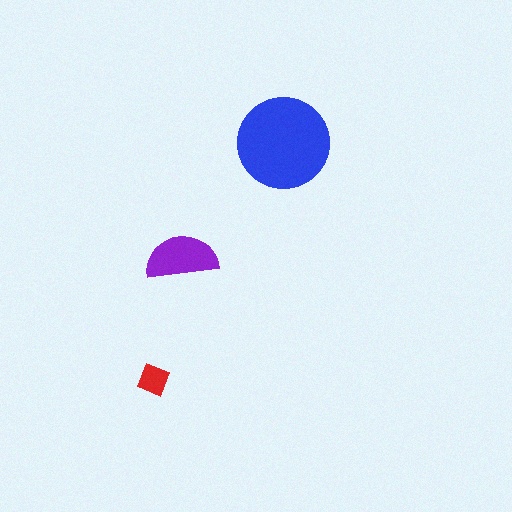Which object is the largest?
The blue circle.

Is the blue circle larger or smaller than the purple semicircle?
Larger.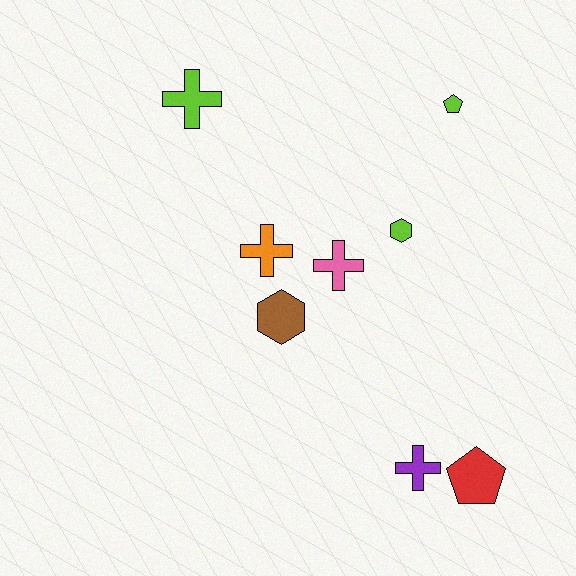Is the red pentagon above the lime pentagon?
No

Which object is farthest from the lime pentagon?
The red pentagon is farthest from the lime pentagon.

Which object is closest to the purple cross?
The red pentagon is closest to the purple cross.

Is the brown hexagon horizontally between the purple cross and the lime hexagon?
No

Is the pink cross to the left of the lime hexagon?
Yes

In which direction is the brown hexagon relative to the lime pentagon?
The brown hexagon is below the lime pentagon.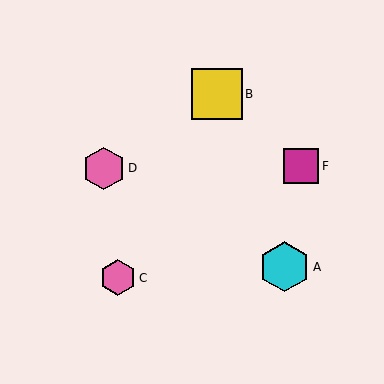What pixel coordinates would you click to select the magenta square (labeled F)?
Click at (301, 166) to select the magenta square F.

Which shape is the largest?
The yellow square (labeled B) is the largest.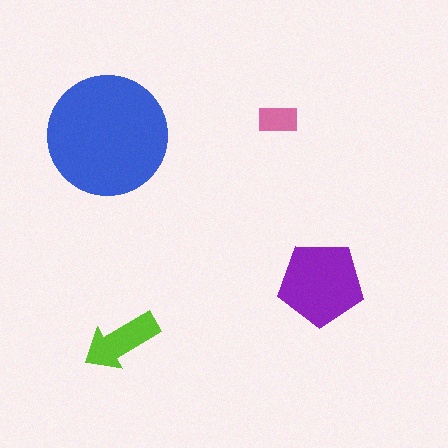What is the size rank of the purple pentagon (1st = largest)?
2nd.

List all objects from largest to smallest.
The blue circle, the purple pentagon, the lime arrow, the pink rectangle.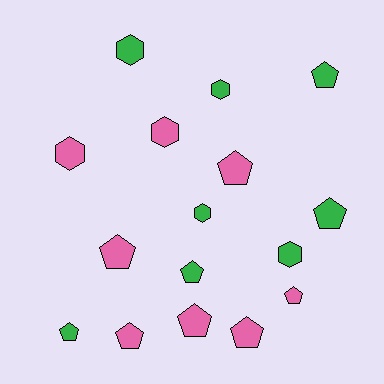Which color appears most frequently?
Green, with 8 objects.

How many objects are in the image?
There are 16 objects.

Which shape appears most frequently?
Pentagon, with 10 objects.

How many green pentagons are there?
There are 4 green pentagons.